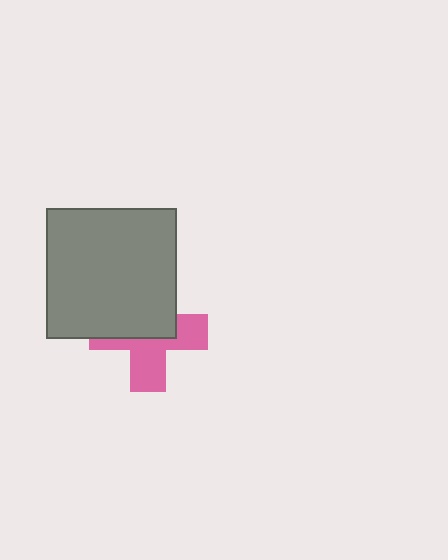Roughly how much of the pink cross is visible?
About half of it is visible (roughly 48%).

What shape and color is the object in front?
The object in front is a gray square.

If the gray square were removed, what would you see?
You would see the complete pink cross.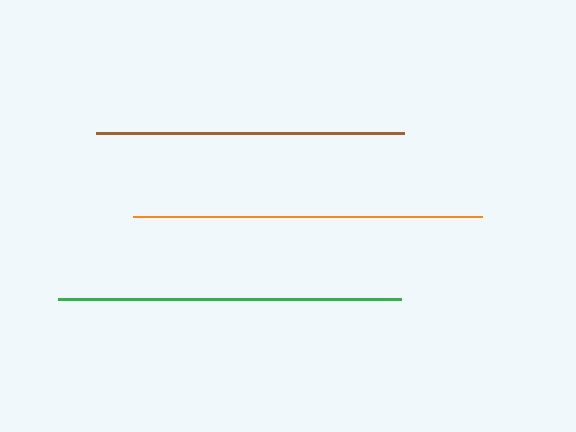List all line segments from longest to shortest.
From longest to shortest: orange, green, brown.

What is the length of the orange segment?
The orange segment is approximately 349 pixels long.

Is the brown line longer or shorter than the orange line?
The orange line is longer than the brown line.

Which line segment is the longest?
The orange line is the longest at approximately 349 pixels.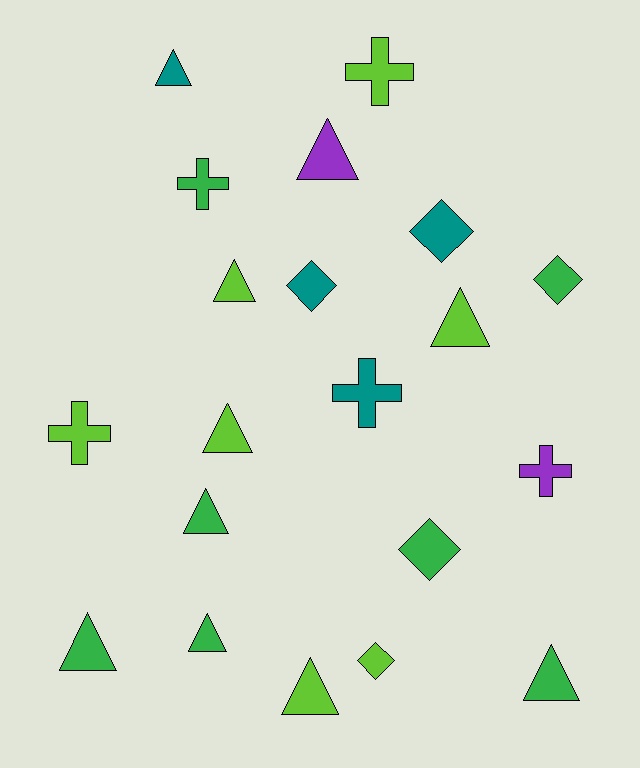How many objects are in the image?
There are 20 objects.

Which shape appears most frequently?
Triangle, with 10 objects.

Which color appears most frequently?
Green, with 7 objects.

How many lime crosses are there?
There are 2 lime crosses.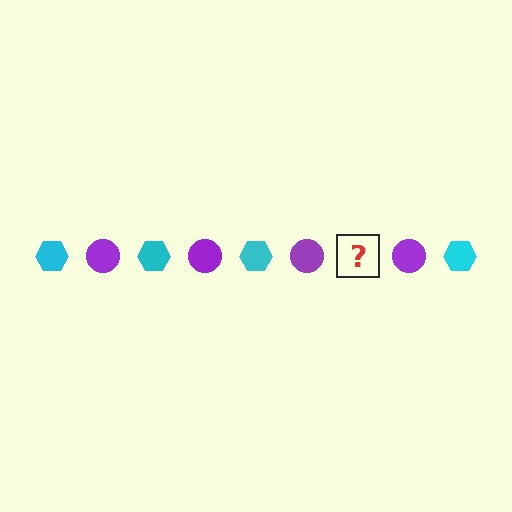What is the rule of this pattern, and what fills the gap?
The rule is that the pattern alternates between cyan hexagon and purple circle. The gap should be filled with a cyan hexagon.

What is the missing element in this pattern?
The missing element is a cyan hexagon.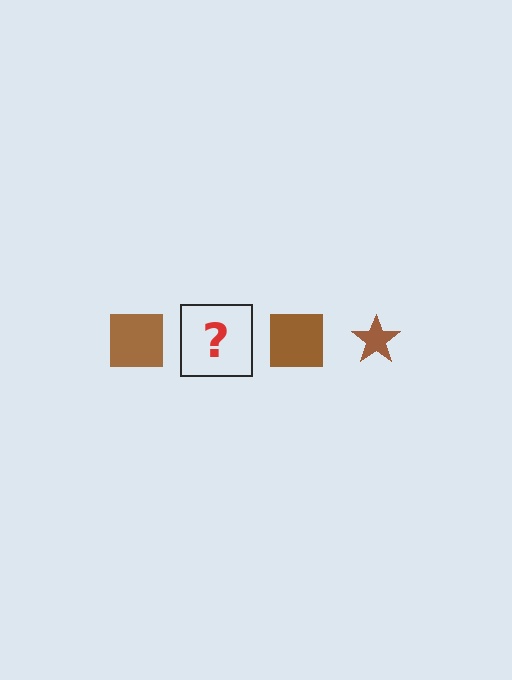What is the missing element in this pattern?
The missing element is a brown star.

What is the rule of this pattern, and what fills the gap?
The rule is that the pattern cycles through square, star shapes in brown. The gap should be filled with a brown star.